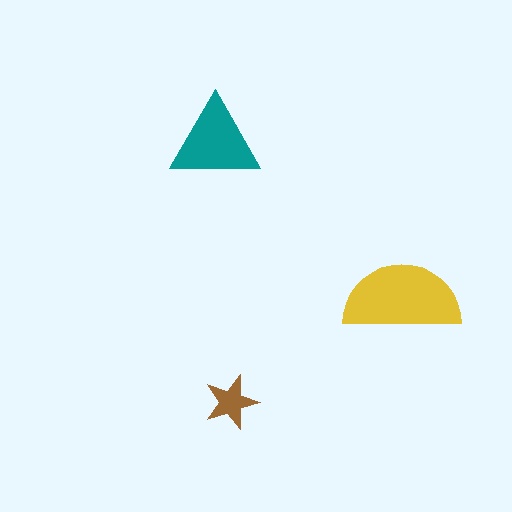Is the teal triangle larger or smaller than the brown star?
Larger.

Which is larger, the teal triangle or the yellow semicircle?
The yellow semicircle.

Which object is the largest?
The yellow semicircle.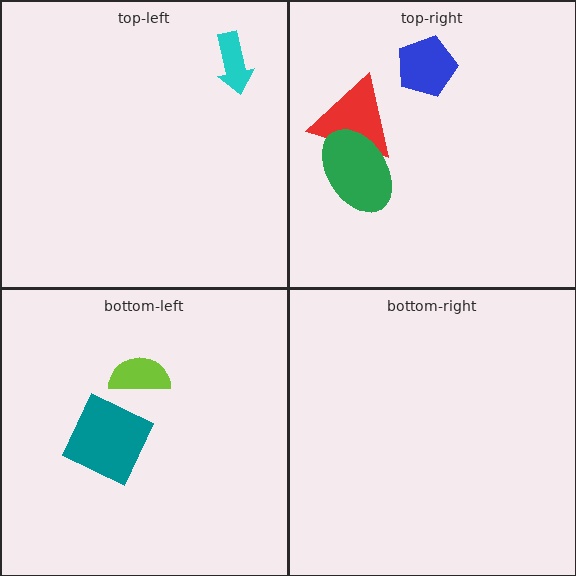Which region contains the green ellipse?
The top-right region.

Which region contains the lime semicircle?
The bottom-left region.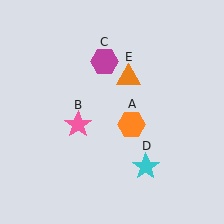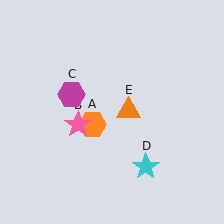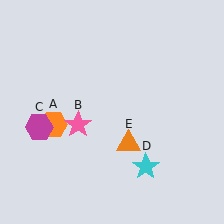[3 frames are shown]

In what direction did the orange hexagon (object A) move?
The orange hexagon (object A) moved left.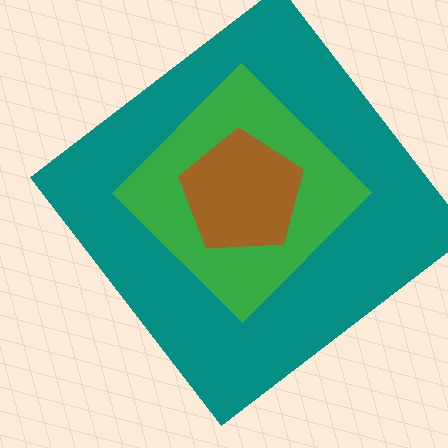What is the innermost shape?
The brown pentagon.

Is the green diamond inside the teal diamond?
Yes.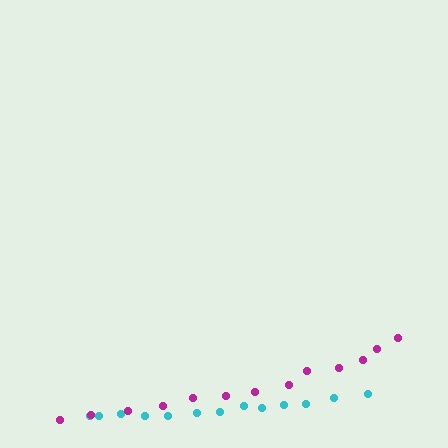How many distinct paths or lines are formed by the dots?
There are 2 distinct paths.